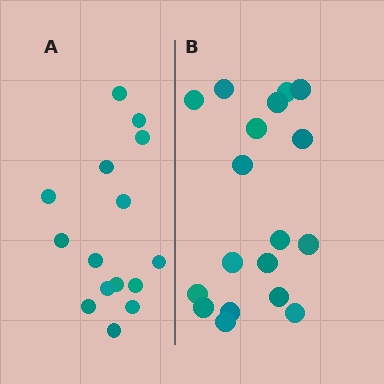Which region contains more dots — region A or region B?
Region B (the right region) has more dots.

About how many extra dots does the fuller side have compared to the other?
Region B has just a few more — roughly 2 or 3 more dots than region A.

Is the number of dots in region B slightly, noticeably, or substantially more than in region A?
Region B has only slightly more — the two regions are fairly close. The ratio is roughly 1.2 to 1.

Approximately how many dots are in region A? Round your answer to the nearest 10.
About 20 dots. (The exact count is 15, which rounds to 20.)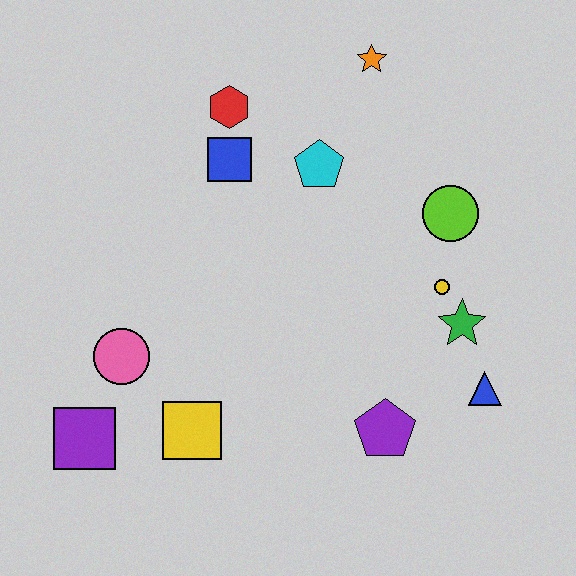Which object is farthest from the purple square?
The orange star is farthest from the purple square.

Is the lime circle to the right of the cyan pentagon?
Yes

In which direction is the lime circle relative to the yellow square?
The lime circle is to the right of the yellow square.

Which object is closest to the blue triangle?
The green star is closest to the blue triangle.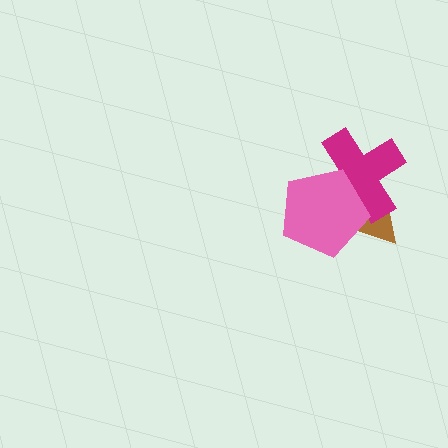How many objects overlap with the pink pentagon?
2 objects overlap with the pink pentagon.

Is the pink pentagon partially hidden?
No, no other shape covers it.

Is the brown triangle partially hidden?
Yes, it is partially covered by another shape.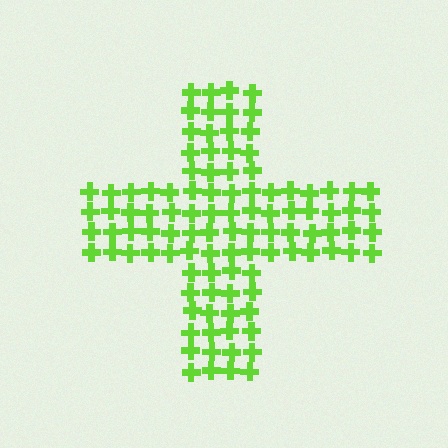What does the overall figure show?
The overall figure shows a cross.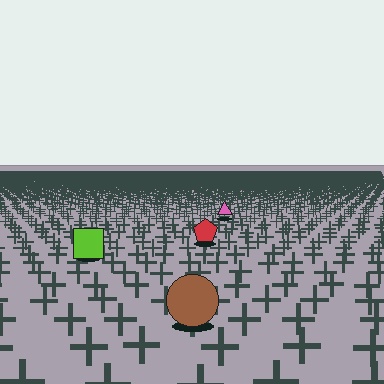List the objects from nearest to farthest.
From nearest to farthest: the brown circle, the lime square, the red pentagon, the pink triangle.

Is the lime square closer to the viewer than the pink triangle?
Yes. The lime square is closer — you can tell from the texture gradient: the ground texture is coarser near it.